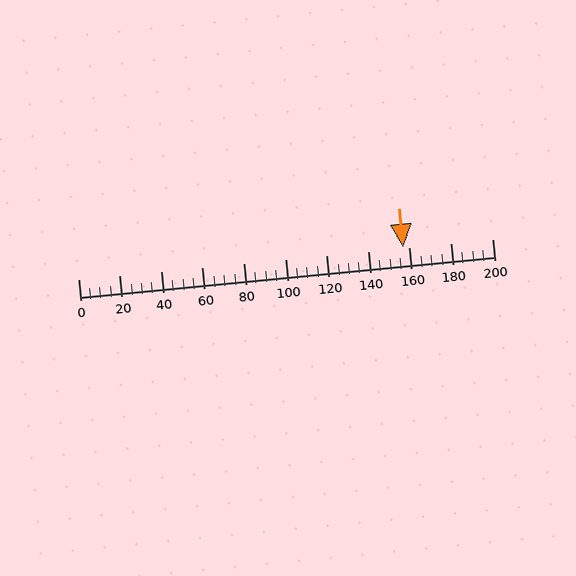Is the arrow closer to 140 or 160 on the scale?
The arrow is closer to 160.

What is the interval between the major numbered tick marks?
The major tick marks are spaced 20 units apart.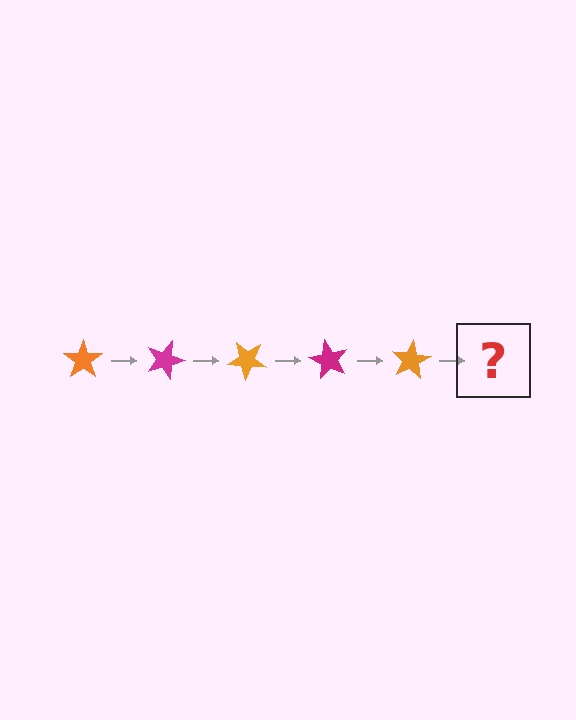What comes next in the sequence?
The next element should be a magenta star, rotated 100 degrees from the start.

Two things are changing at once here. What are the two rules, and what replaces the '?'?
The two rules are that it rotates 20 degrees each step and the color cycles through orange and magenta. The '?' should be a magenta star, rotated 100 degrees from the start.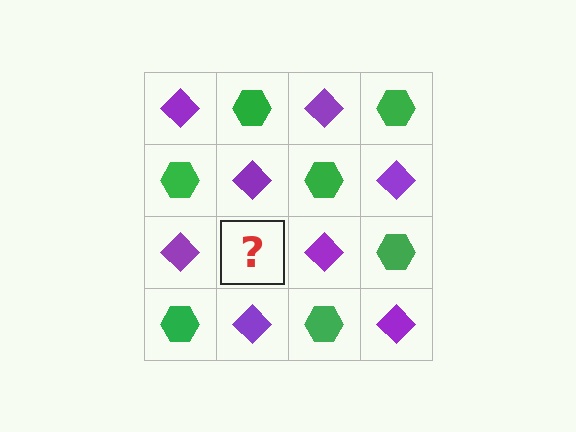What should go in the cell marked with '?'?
The missing cell should contain a green hexagon.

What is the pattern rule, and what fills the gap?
The rule is that it alternates purple diamond and green hexagon in a checkerboard pattern. The gap should be filled with a green hexagon.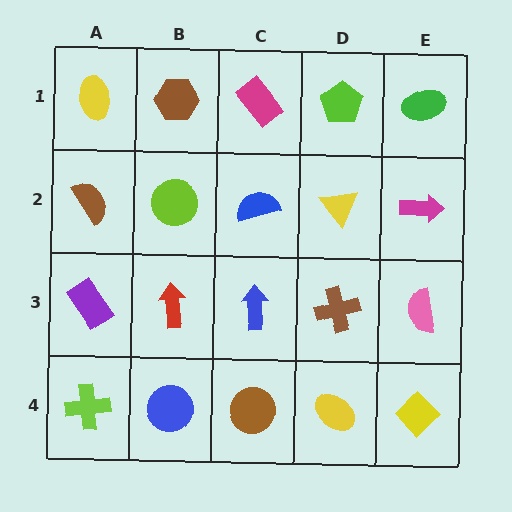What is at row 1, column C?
A magenta rectangle.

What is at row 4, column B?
A blue circle.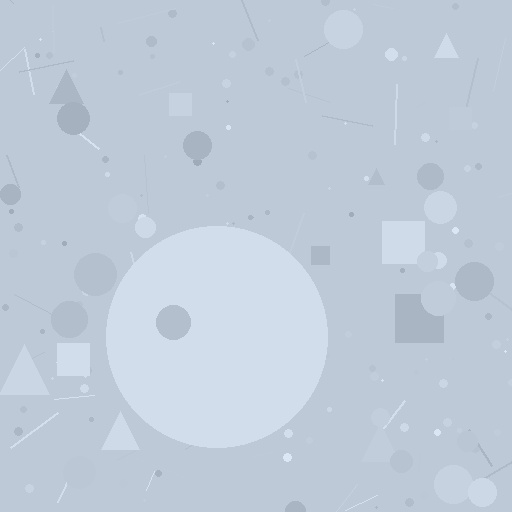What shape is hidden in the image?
A circle is hidden in the image.